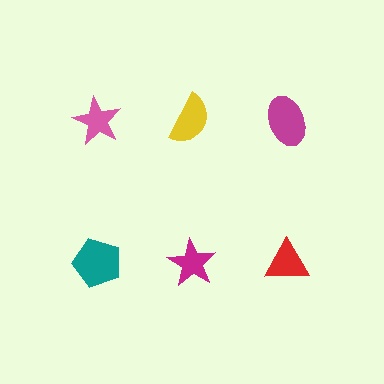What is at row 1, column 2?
A yellow semicircle.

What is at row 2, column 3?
A red triangle.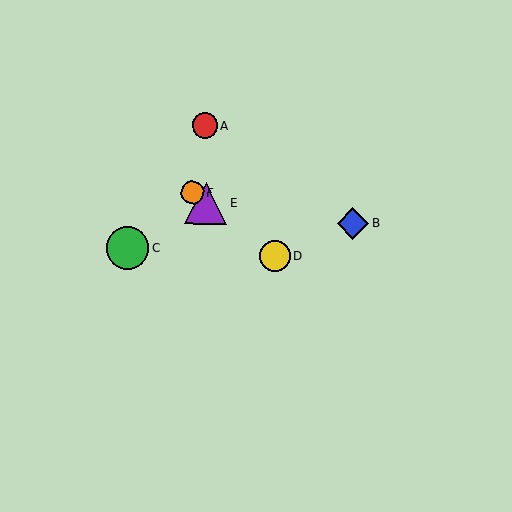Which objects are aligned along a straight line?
Objects D, E, F are aligned along a straight line.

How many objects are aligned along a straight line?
3 objects (D, E, F) are aligned along a straight line.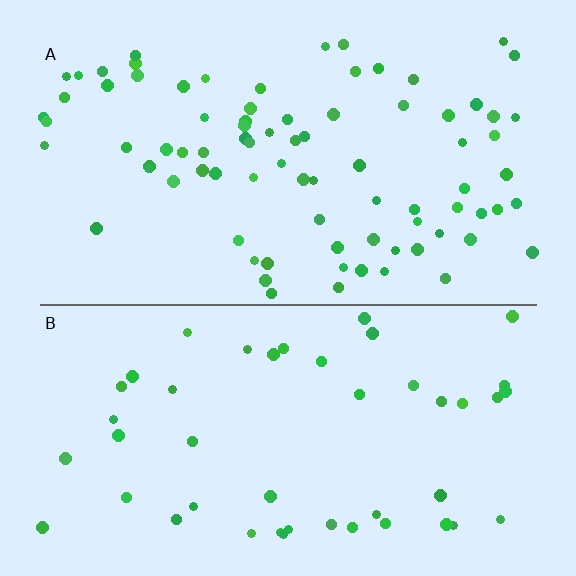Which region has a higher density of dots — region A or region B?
A (the top).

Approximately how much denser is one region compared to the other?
Approximately 1.8× — region A over region B.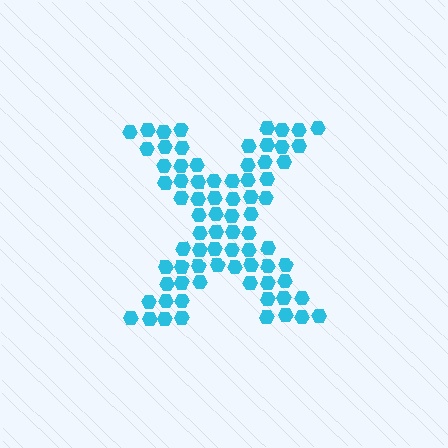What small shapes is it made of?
It is made of small hexagons.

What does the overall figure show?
The overall figure shows the letter X.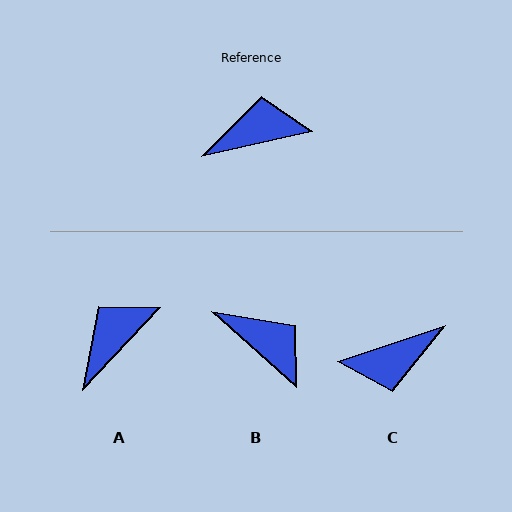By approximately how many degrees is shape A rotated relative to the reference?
Approximately 34 degrees counter-clockwise.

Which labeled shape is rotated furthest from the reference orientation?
C, about 174 degrees away.